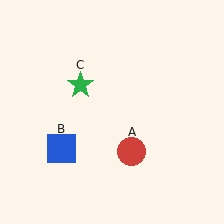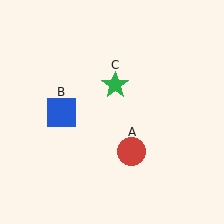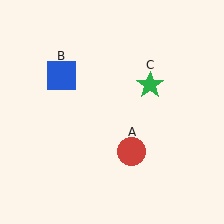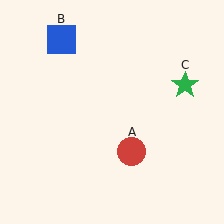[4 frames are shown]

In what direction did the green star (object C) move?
The green star (object C) moved right.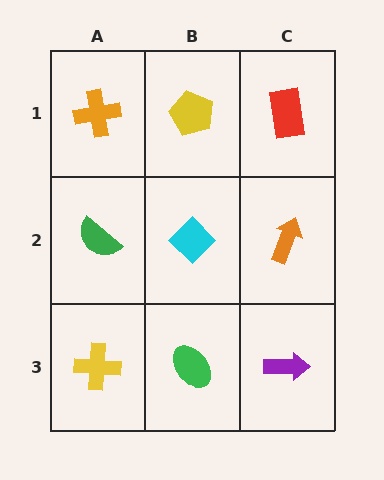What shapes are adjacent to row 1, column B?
A cyan diamond (row 2, column B), an orange cross (row 1, column A), a red rectangle (row 1, column C).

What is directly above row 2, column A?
An orange cross.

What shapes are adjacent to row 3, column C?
An orange arrow (row 2, column C), a green ellipse (row 3, column B).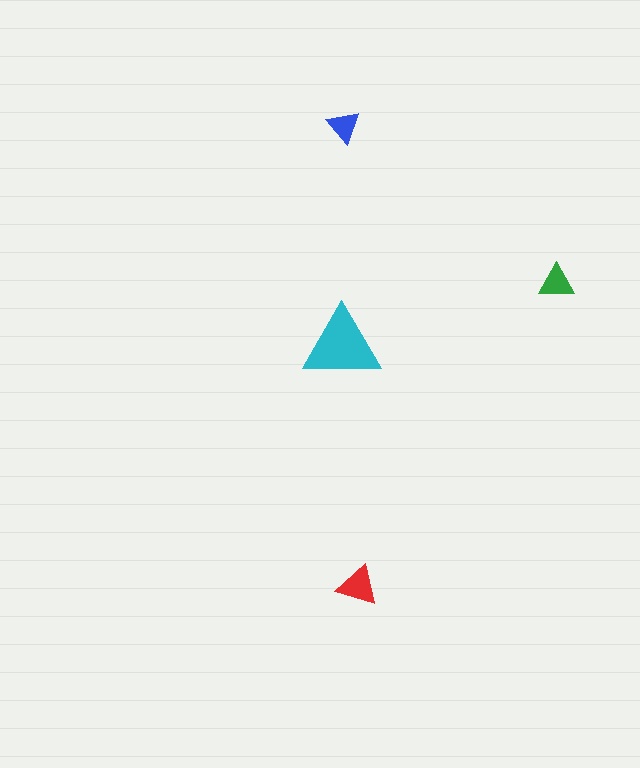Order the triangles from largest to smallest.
the cyan one, the red one, the green one, the blue one.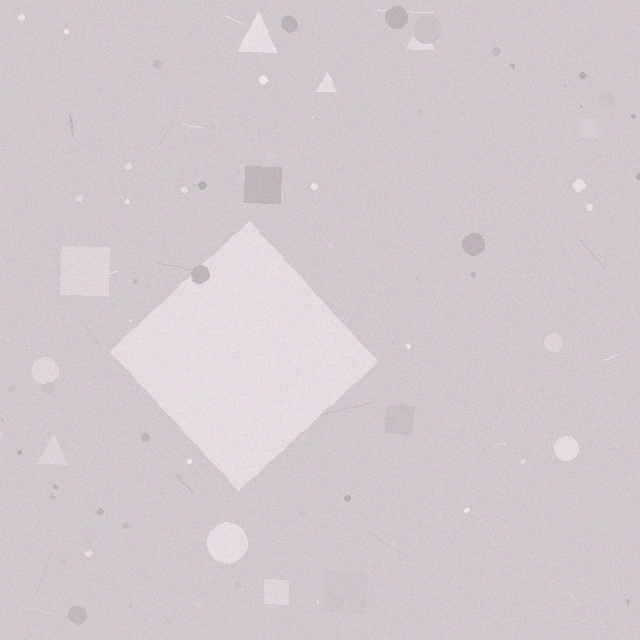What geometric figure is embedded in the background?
A diamond is embedded in the background.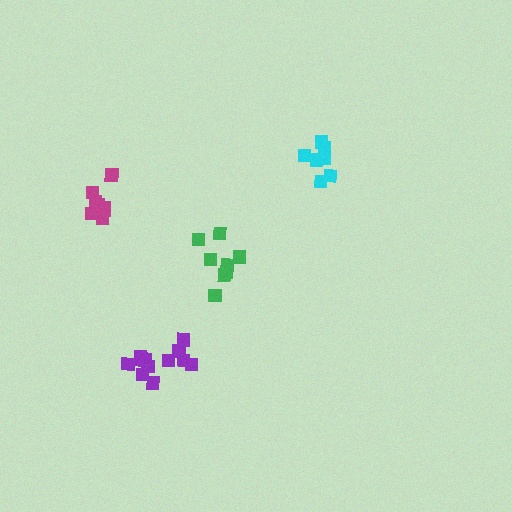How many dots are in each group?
Group 1: 9 dots, Group 2: 12 dots, Group 3: 7 dots, Group 4: 8 dots (36 total).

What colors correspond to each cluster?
The clusters are colored: green, purple, cyan, magenta.